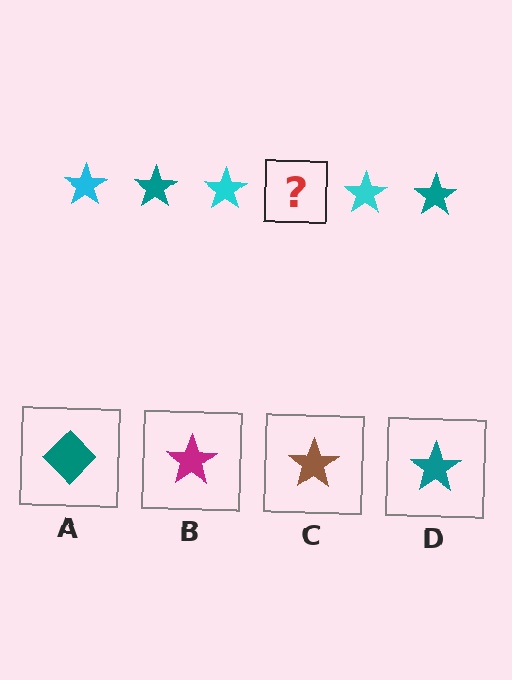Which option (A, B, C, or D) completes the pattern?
D.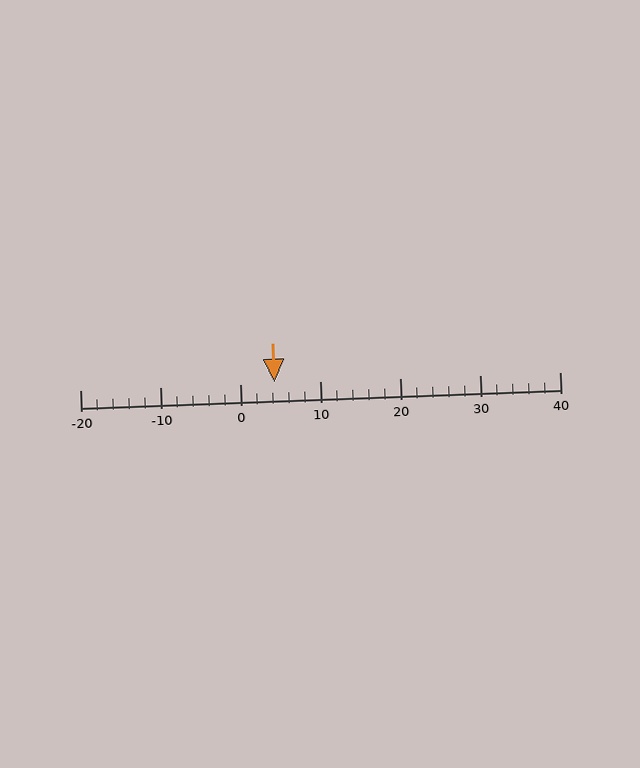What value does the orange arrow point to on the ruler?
The orange arrow points to approximately 4.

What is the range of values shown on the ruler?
The ruler shows values from -20 to 40.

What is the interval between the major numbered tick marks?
The major tick marks are spaced 10 units apart.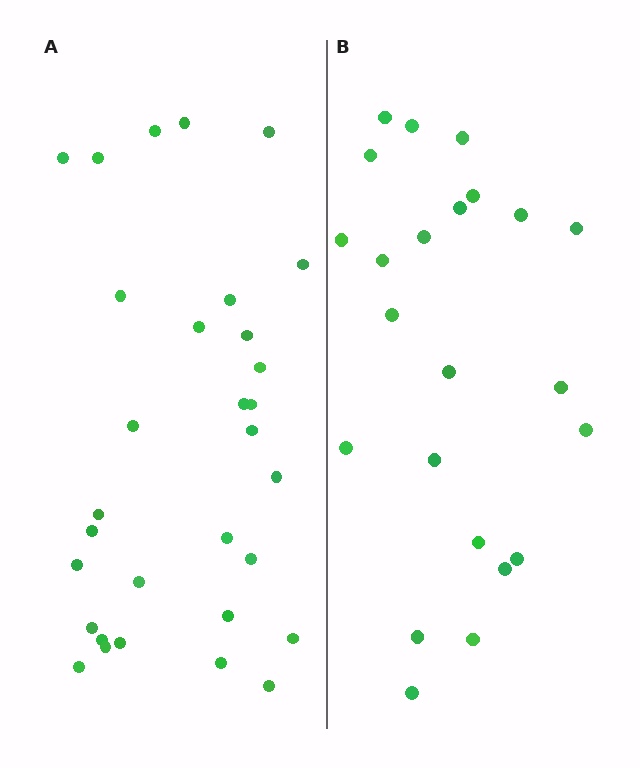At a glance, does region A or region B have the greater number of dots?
Region A (the left region) has more dots.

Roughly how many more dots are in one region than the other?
Region A has roughly 8 or so more dots than region B.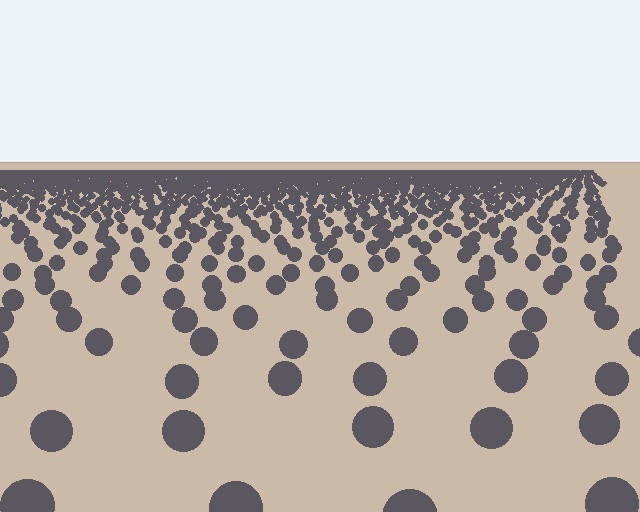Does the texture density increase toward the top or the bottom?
Density increases toward the top.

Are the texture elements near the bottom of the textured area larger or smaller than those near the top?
Larger. Near the bottom, elements are closer to the viewer and appear at a bigger on-screen size.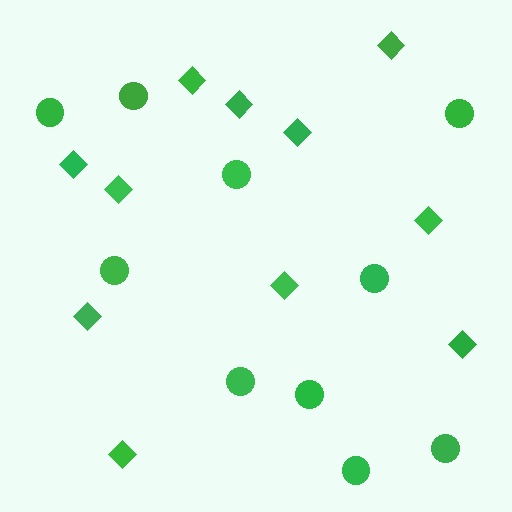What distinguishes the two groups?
There are 2 groups: one group of diamonds (11) and one group of circles (10).